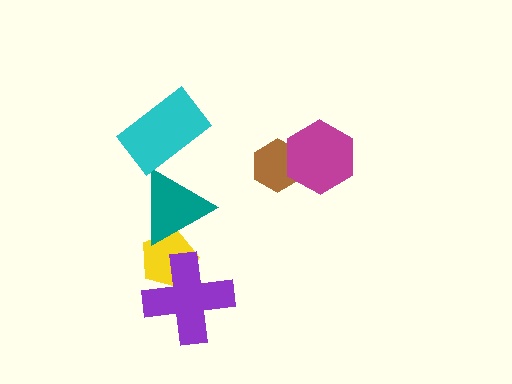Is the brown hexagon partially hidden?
Yes, it is partially covered by another shape.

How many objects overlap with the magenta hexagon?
1 object overlaps with the magenta hexagon.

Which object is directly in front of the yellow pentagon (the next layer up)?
The purple cross is directly in front of the yellow pentagon.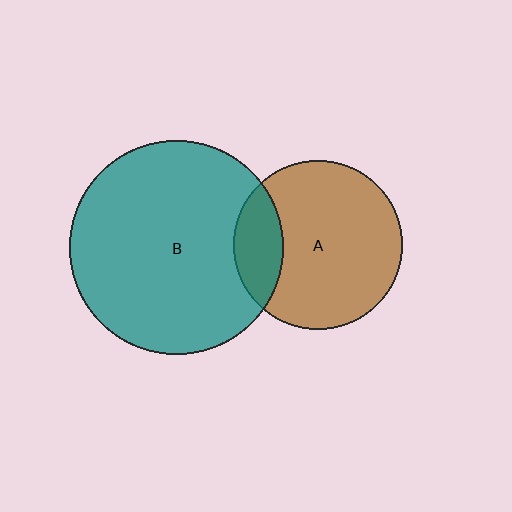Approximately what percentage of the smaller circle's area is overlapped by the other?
Approximately 20%.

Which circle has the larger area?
Circle B (teal).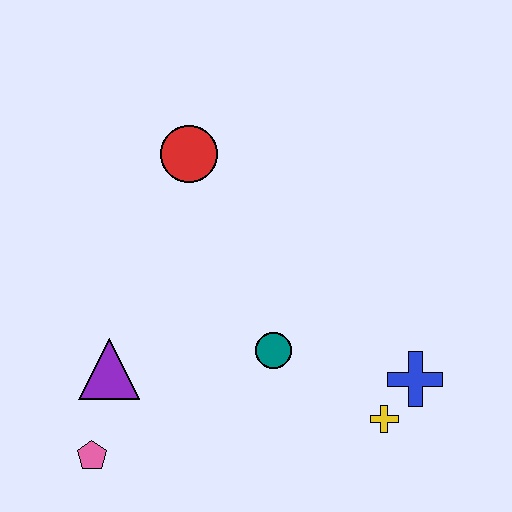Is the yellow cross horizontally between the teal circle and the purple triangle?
No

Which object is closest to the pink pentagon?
The purple triangle is closest to the pink pentagon.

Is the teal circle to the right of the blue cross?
No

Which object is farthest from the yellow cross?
The red circle is farthest from the yellow cross.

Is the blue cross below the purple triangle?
Yes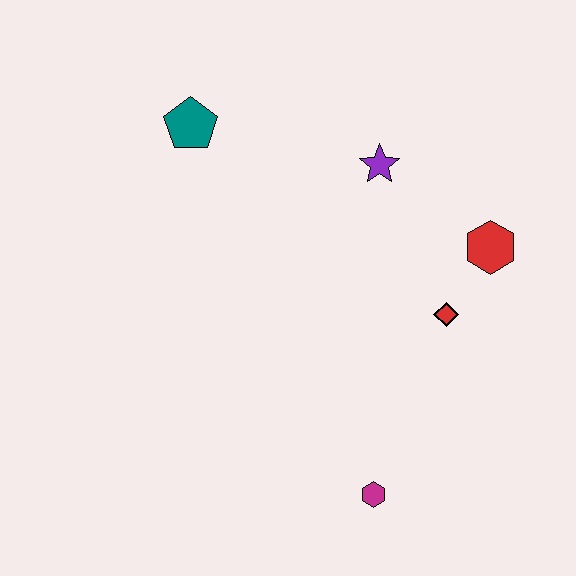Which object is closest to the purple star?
The red hexagon is closest to the purple star.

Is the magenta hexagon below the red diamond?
Yes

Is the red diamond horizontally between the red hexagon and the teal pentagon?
Yes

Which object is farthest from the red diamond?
The teal pentagon is farthest from the red diamond.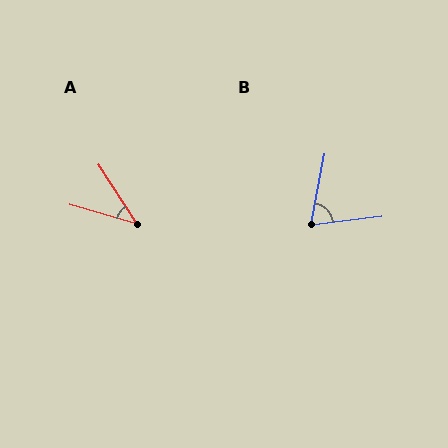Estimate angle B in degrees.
Approximately 73 degrees.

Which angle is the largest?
B, at approximately 73 degrees.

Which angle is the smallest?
A, at approximately 41 degrees.